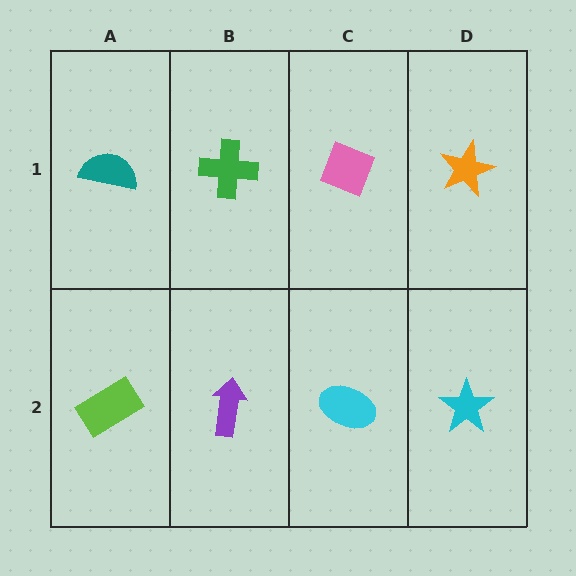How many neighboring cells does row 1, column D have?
2.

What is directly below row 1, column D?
A cyan star.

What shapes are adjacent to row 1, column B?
A purple arrow (row 2, column B), a teal semicircle (row 1, column A), a pink diamond (row 1, column C).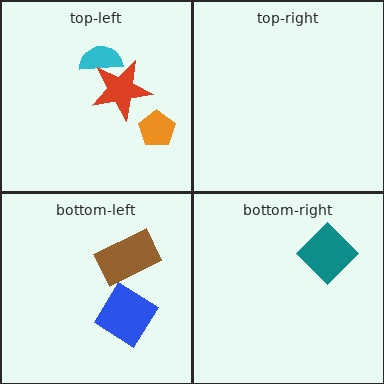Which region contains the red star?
The top-left region.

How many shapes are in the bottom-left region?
2.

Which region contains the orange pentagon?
The top-left region.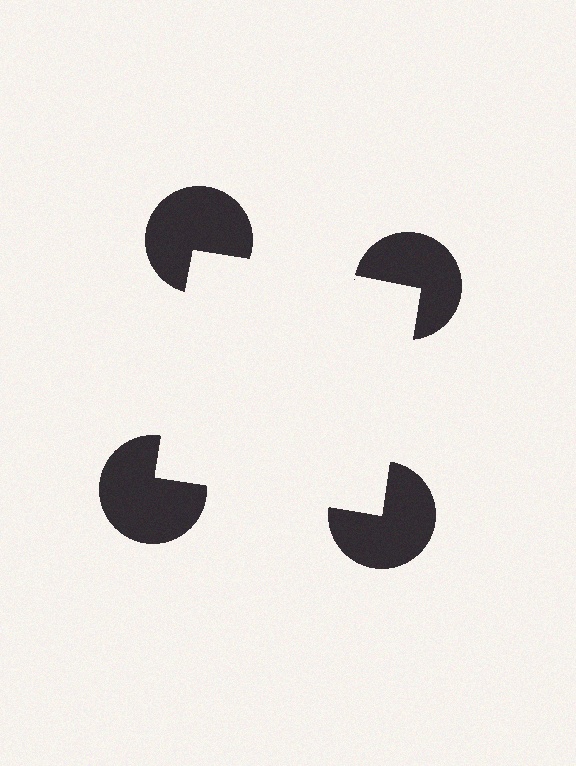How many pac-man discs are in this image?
There are 4 — one at each vertex of the illusory square.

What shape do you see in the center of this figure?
An illusory square — its edges are inferred from the aligned wedge cuts in the pac-man discs, not physically drawn.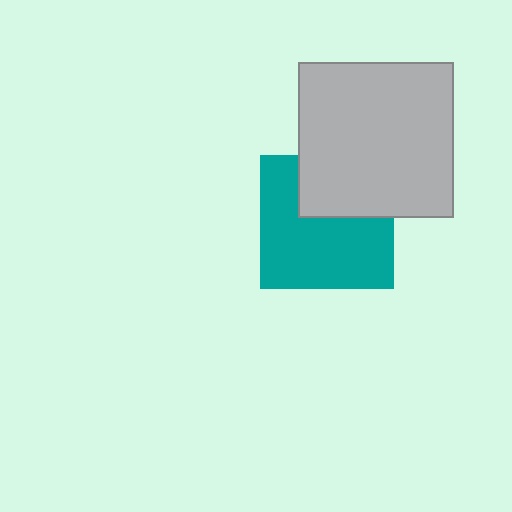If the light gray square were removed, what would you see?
You would see the complete teal square.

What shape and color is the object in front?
The object in front is a light gray square.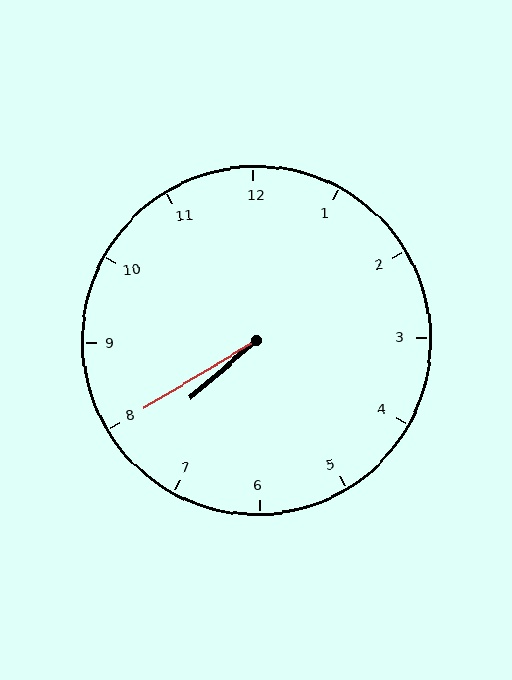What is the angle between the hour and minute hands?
Approximately 10 degrees.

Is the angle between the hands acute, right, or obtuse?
It is acute.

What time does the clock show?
7:40.